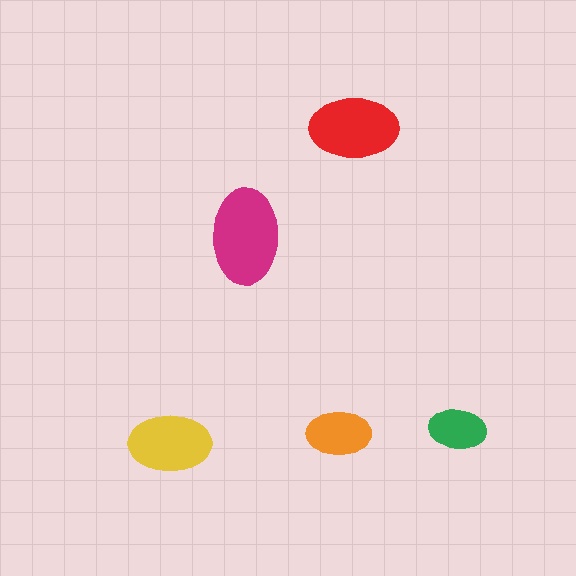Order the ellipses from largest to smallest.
the magenta one, the red one, the yellow one, the orange one, the green one.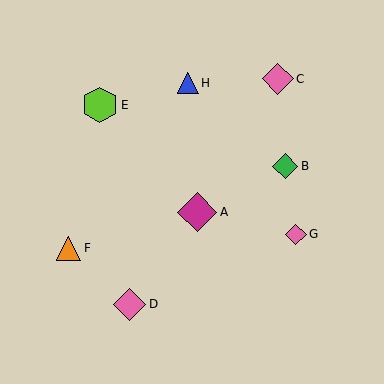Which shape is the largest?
The magenta diamond (labeled A) is the largest.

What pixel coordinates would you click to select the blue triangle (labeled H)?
Click at (188, 83) to select the blue triangle H.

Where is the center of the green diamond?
The center of the green diamond is at (285, 166).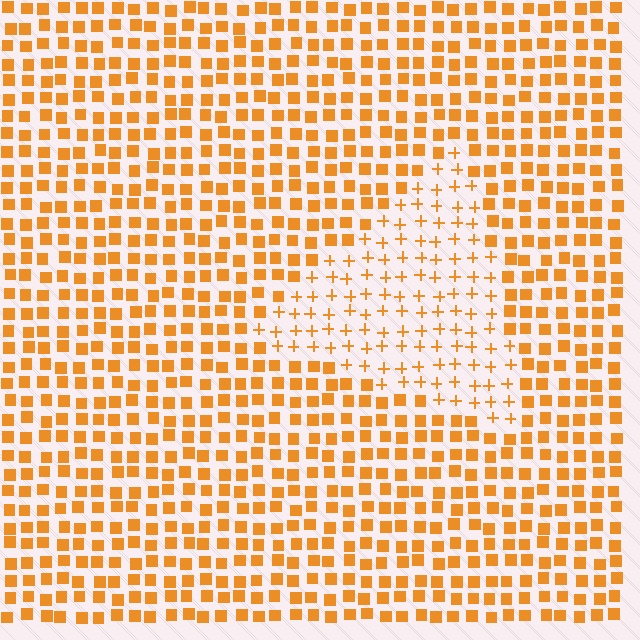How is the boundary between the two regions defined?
The boundary is defined by a change in element shape: plus signs inside vs. squares outside. All elements share the same color and spacing.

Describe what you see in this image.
The image is filled with small orange elements arranged in a uniform grid. A triangle-shaped region contains plus signs, while the surrounding area contains squares. The boundary is defined purely by the change in element shape.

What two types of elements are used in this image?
The image uses plus signs inside the triangle region and squares outside it.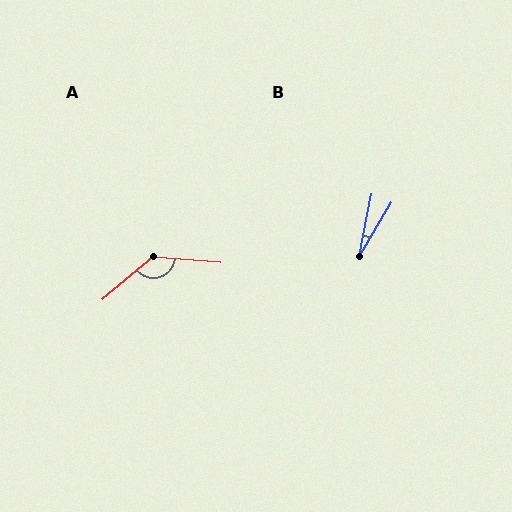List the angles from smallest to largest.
B (19°), A (135°).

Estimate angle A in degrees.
Approximately 135 degrees.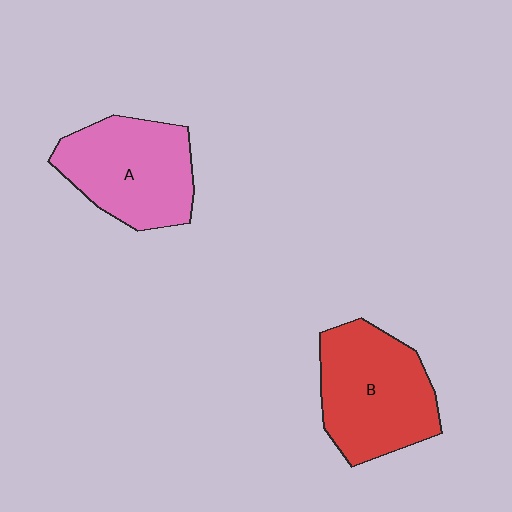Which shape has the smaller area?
Shape A (pink).